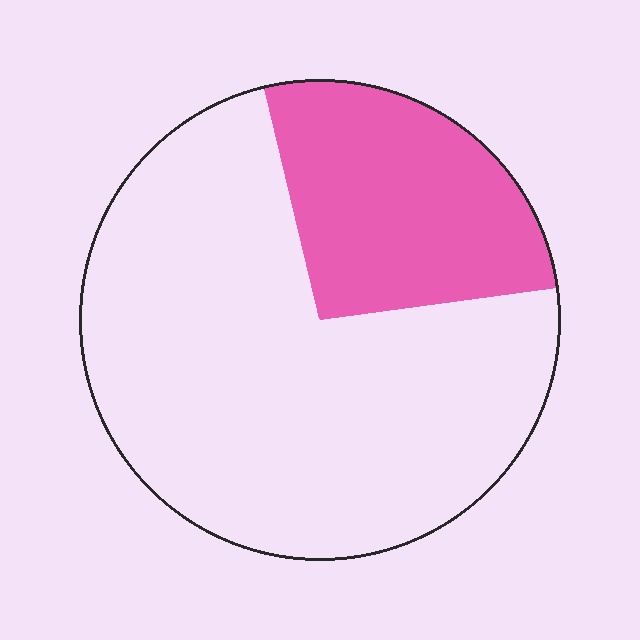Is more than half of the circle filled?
No.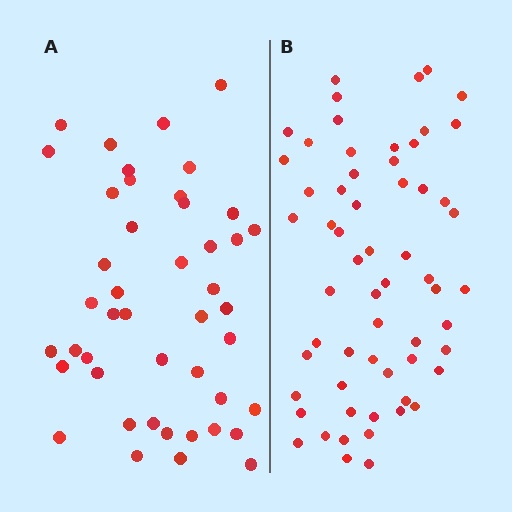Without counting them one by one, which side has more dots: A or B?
Region B (the right region) has more dots.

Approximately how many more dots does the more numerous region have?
Region B has approximately 15 more dots than region A.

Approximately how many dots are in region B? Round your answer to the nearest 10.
About 60 dots.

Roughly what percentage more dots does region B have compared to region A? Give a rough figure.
About 35% more.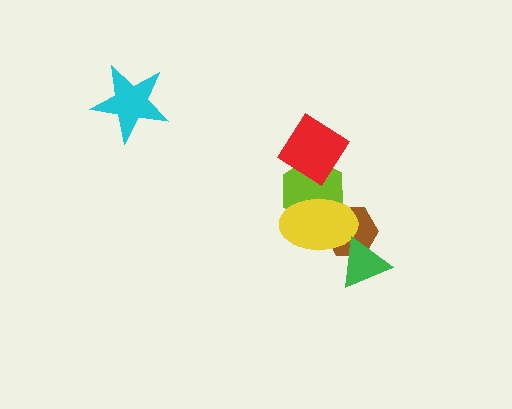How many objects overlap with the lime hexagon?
2 objects overlap with the lime hexagon.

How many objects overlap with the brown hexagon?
2 objects overlap with the brown hexagon.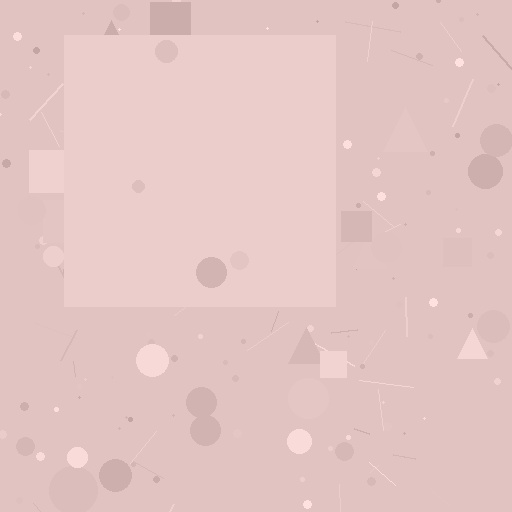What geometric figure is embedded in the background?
A square is embedded in the background.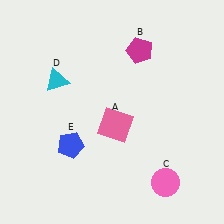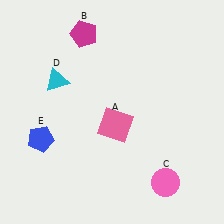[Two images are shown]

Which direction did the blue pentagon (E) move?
The blue pentagon (E) moved left.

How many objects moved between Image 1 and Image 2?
2 objects moved between the two images.